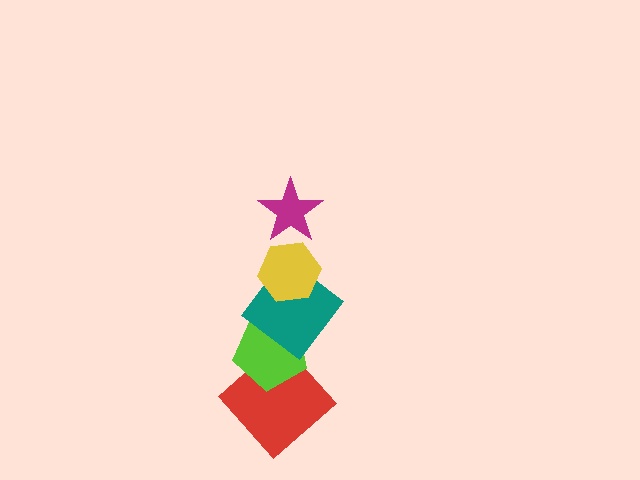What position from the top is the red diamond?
The red diamond is 5th from the top.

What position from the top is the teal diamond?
The teal diamond is 3rd from the top.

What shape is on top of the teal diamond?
The yellow hexagon is on top of the teal diamond.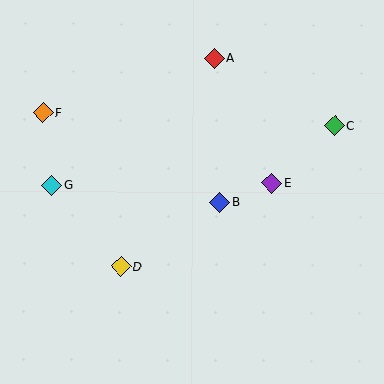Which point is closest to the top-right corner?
Point C is closest to the top-right corner.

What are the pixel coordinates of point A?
Point A is at (214, 58).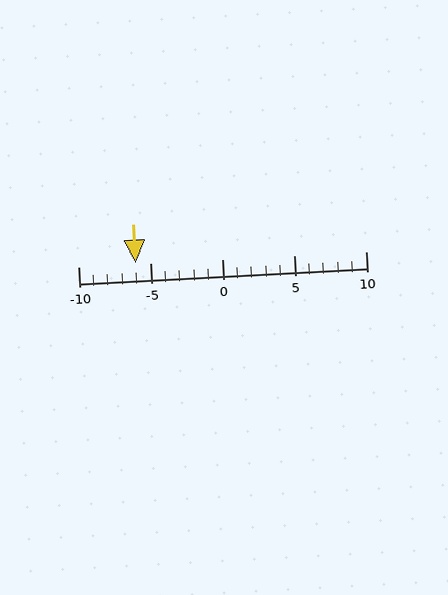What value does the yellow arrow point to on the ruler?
The yellow arrow points to approximately -6.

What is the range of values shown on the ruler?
The ruler shows values from -10 to 10.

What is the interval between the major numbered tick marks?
The major tick marks are spaced 5 units apart.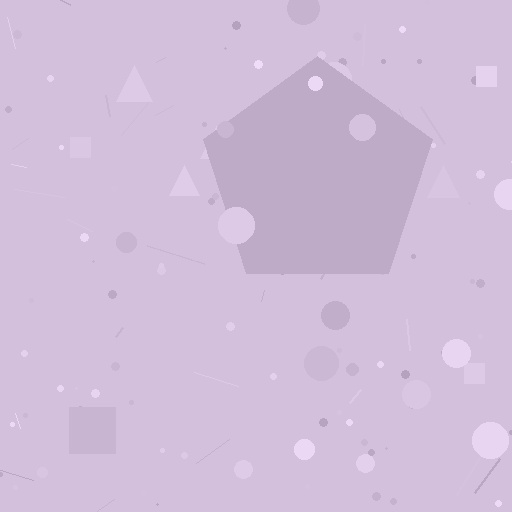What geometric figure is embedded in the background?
A pentagon is embedded in the background.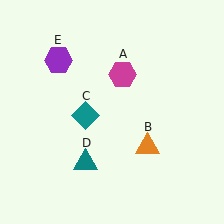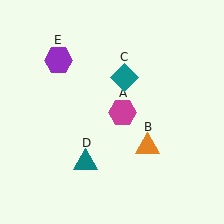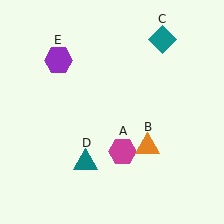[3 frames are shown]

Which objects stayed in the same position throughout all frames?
Orange triangle (object B) and teal triangle (object D) and purple hexagon (object E) remained stationary.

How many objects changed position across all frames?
2 objects changed position: magenta hexagon (object A), teal diamond (object C).